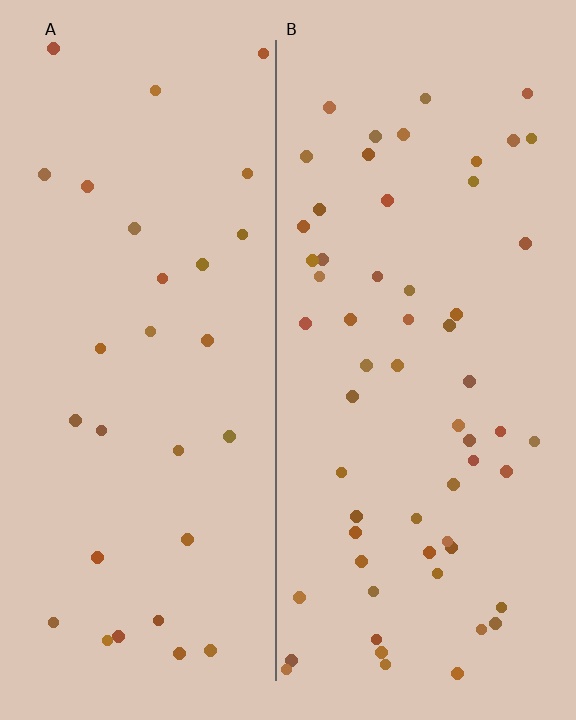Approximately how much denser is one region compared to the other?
Approximately 2.0× — region B over region A.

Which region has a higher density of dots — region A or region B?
B (the right).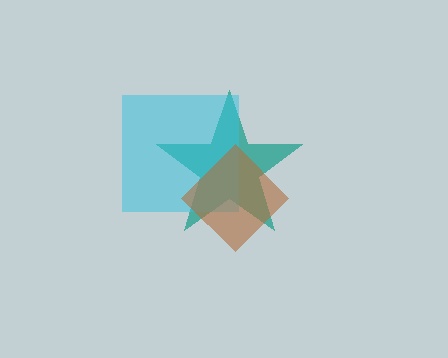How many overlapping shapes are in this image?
There are 3 overlapping shapes in the image.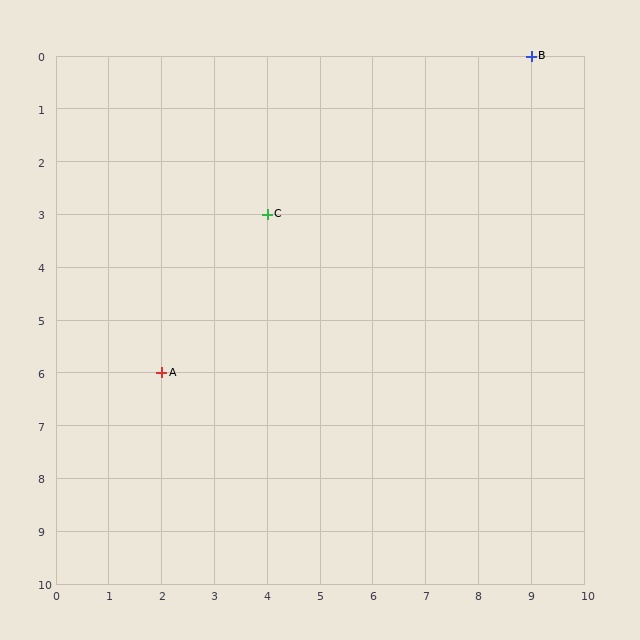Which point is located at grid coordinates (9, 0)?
Point B is at (9, 0).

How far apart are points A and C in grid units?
Points A and C are 2 columns and 3 rows apart (about 3.6 grid units diagonally).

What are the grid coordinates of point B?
Point B is at grid coordinates (9, 0).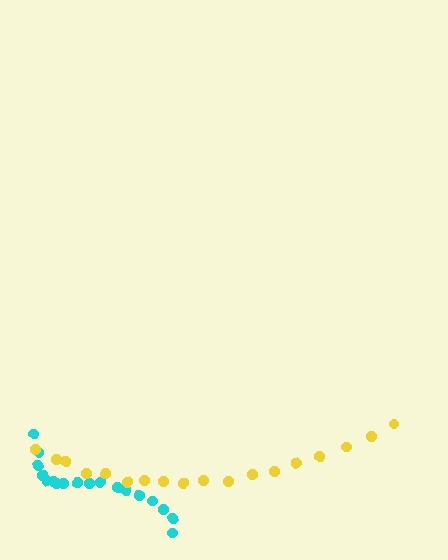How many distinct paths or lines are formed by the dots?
There are 2 distinct paths.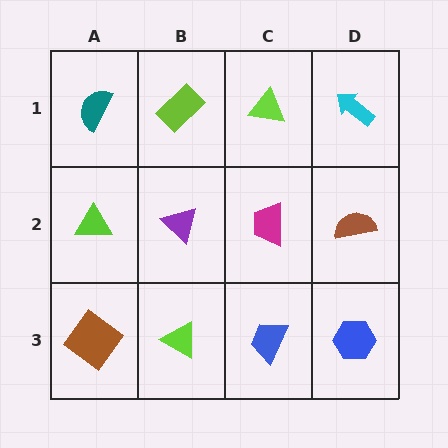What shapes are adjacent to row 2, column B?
A lime rectangle (row 1, column B), a lime triangle (row 3, column B), a lime triangle (row 2, column A), a magenta trapezoid (row 2, column C).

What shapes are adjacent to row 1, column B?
A purple triangle (row 2, column B), a teal semicircle (row 1, column A), a lime triangle (row 1, column C).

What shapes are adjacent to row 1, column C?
A magenta trapezoid (row 2, column C), a lime rectangle (row 1, column B), a cyan arrow (row 1, column D).